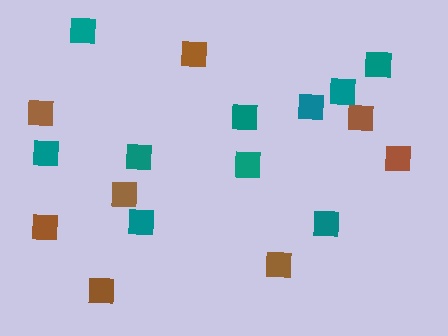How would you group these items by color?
There are 2 groups: one group of brown squares (8) and one group of teal squares (10).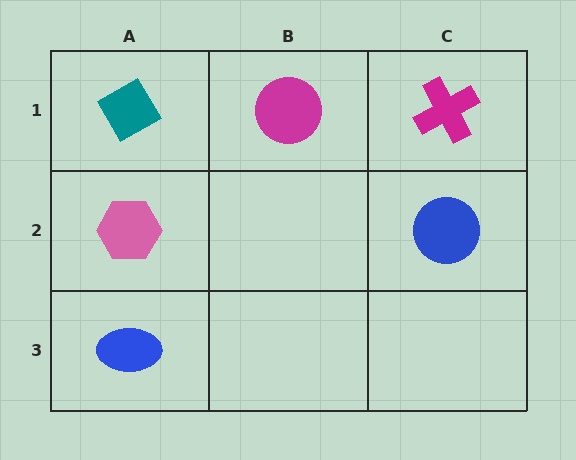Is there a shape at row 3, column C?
No, that cell is empty.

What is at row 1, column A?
A teal diamond.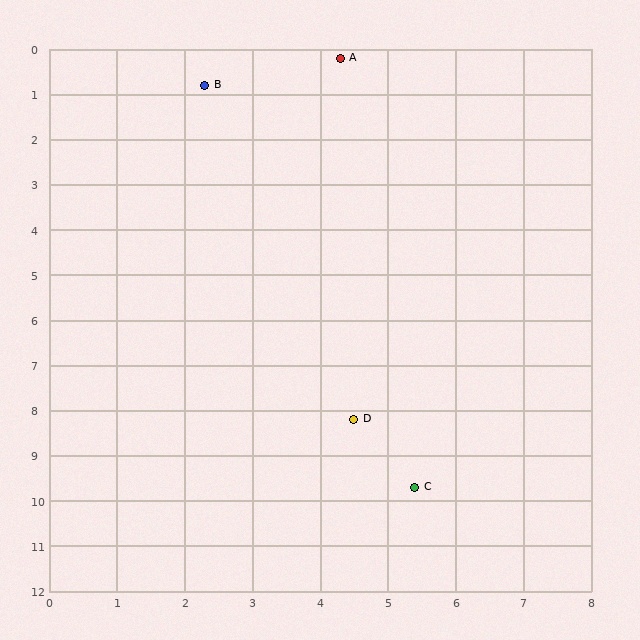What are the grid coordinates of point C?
Point C is at approximately (5.4, 9.7).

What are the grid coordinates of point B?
Point B is at approximately (2.3, 0.8).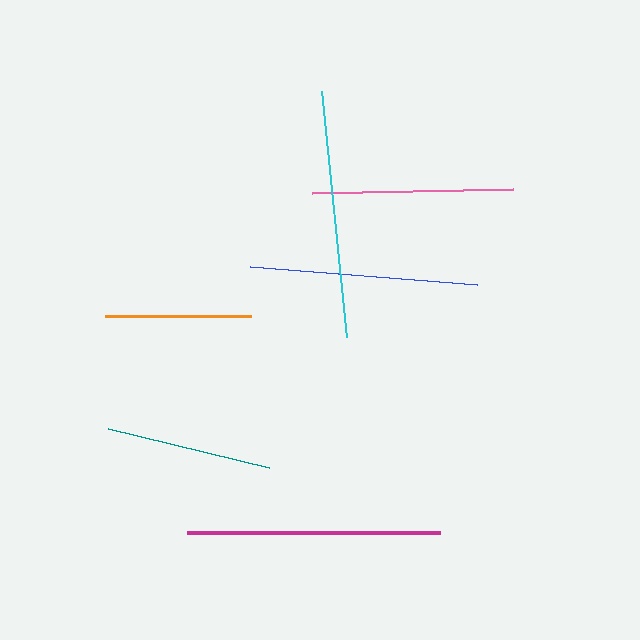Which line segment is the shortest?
The orange line is the shortest at approximately 146 pixels.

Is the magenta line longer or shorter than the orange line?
The magenta line is longer than the orange line.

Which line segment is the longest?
The magenta line is the longest at approximately 253 pixels.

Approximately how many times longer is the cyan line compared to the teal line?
The cyan line is approximately 1.5 times the length of the teal line.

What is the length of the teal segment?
The teal segment is approximately 165 pixels long.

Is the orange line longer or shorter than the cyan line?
The cyan line is longer than the orange line.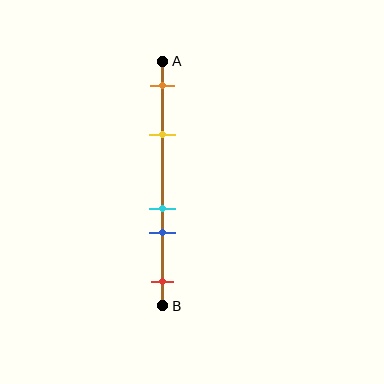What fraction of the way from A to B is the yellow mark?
The yellow mark is approximately 30% (0.3) of the way from A to B.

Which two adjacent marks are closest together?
The cyan and blue marks are the closest adjacent pair.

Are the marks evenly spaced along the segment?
No, the marks are not evenly spaced.